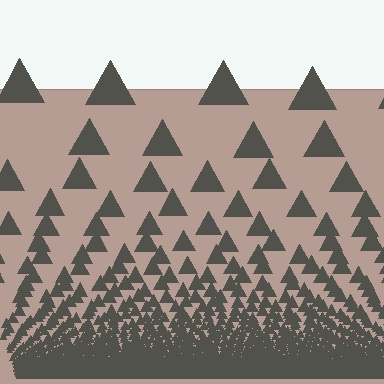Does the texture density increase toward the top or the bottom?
Density increases toward the bottom.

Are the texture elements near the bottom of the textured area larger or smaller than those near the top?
Smaller. The gradient is inverted — elements near the bottom are smaller and denser.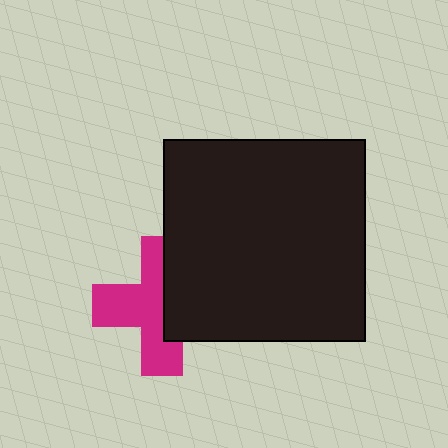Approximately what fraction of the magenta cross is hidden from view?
Roughly 42% of the magenta cross is hidden behind the black square.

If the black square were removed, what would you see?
You would see the complete magenta cross.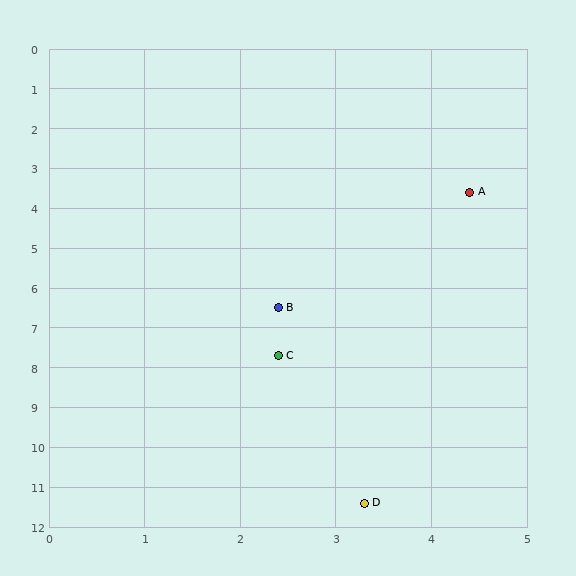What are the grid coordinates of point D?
Point D is at approximately (3.3, 11.4).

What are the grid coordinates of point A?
Point A is at approximately (4.4, 3.6).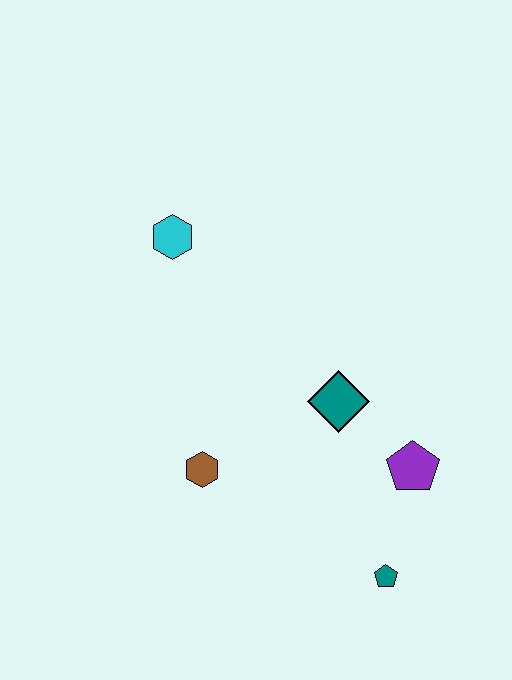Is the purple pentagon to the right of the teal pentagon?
Yes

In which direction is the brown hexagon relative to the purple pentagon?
The brown hexagon is to the left of the purple pentagon.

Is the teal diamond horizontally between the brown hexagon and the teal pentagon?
Yes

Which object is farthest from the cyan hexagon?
The teal pentagon is farthest from the cyan hexagon.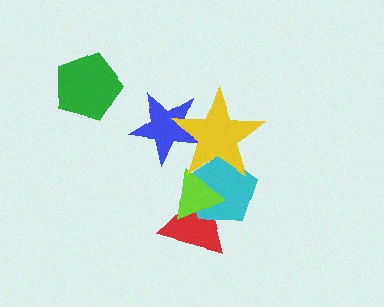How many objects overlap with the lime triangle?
3 objects overlap with the lime triangle.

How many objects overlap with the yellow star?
3 objects overlap with the yellow star.